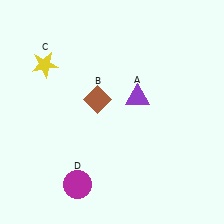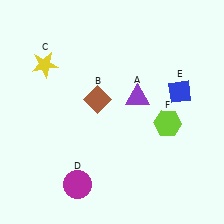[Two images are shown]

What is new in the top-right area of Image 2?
A blue diamond (E) was added in the top-right area of Image 2.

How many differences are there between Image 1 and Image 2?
There are 2 differences between the two images.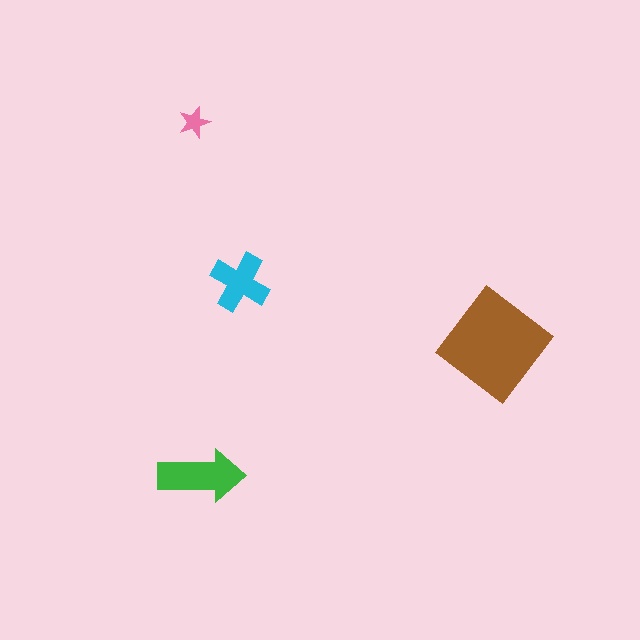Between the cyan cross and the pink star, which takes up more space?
The cyan cross.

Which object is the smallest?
The pink star.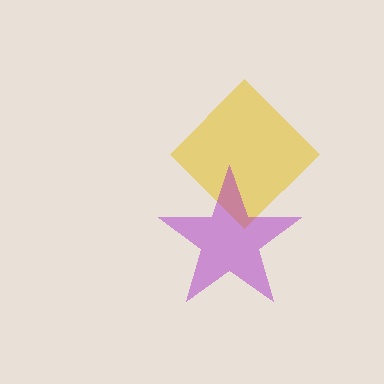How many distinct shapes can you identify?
There are 2 distinct shapes: a yellow diamond, a purple star.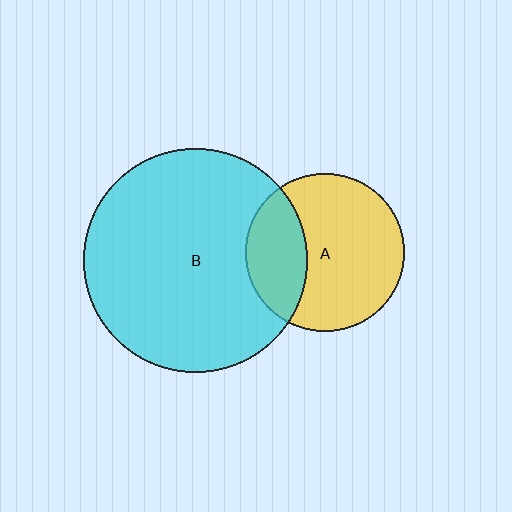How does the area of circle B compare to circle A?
Approximately 2.0 times.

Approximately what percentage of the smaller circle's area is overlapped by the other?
Approximately 30%.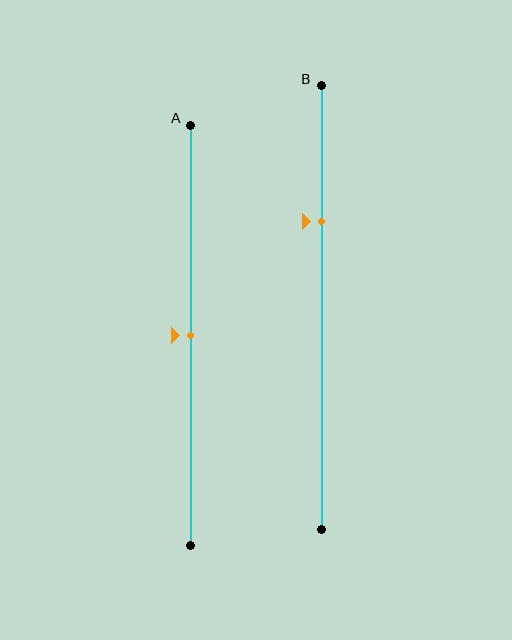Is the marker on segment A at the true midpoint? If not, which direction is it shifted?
Yes, the marker on segment A is at the true midpoint.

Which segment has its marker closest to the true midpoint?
Segment A has its marker closest to the true midpoint.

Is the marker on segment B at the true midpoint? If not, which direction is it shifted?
No, the marker on segment B is shifted upward by about 19% of the segment length.